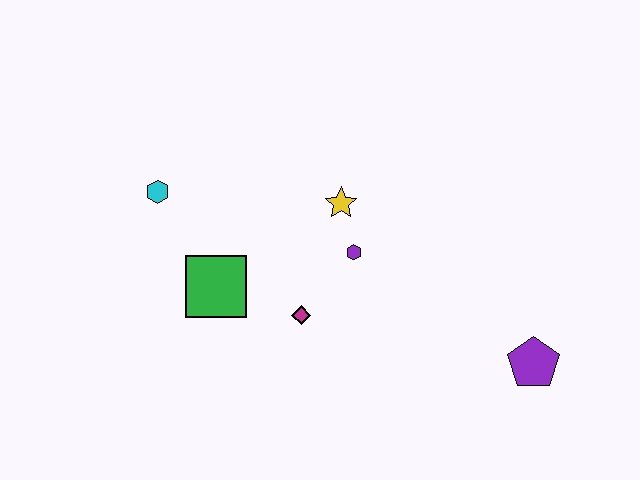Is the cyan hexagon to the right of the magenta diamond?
No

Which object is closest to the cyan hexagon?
The green square is closest to the cyan hexagon.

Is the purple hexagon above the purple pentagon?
Yes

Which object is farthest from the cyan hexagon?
The purple pentagon is farthest from the cyan hexagon.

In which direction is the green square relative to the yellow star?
The green square is to the left of the yellow star.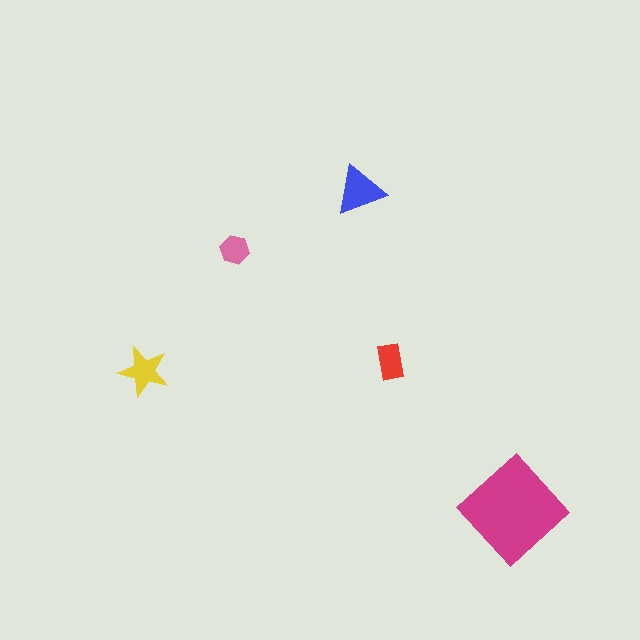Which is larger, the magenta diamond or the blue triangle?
The magenta diamond.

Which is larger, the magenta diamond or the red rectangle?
The magenta diamond.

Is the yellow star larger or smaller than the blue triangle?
Smaller.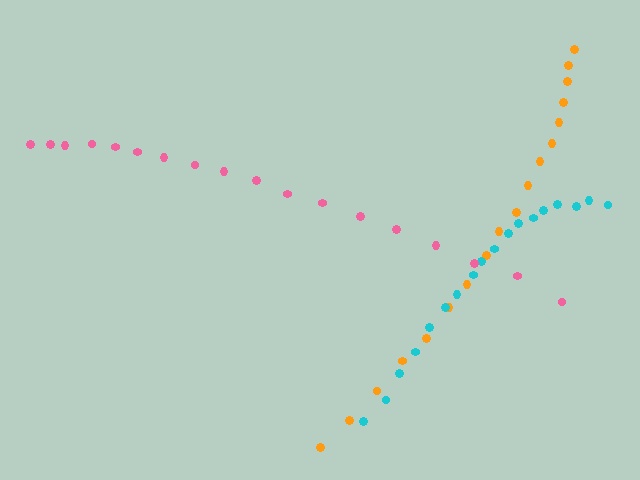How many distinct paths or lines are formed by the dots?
There are 3 distinct paths.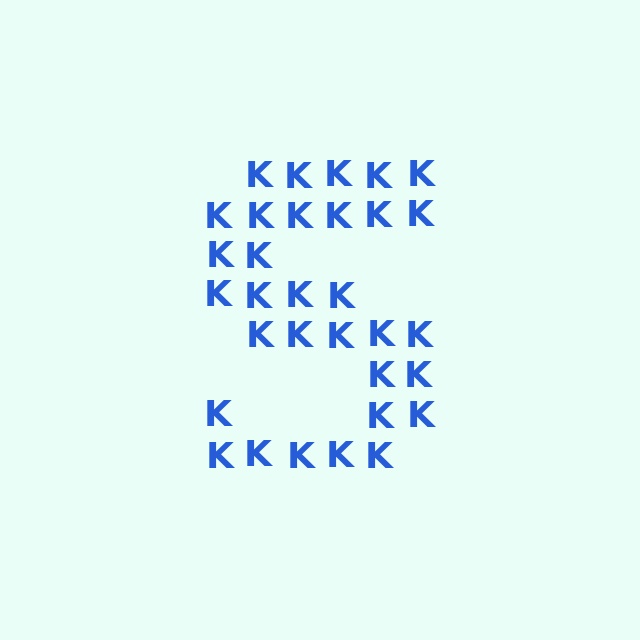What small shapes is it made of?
It is made of small letter K's.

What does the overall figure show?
The overall figure shows the letter S.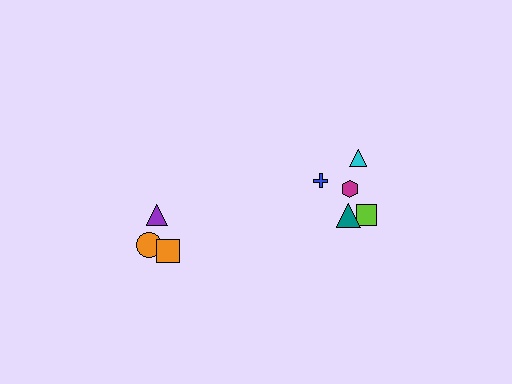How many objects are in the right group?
There are 5 objects.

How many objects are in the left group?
There are 3 objects.